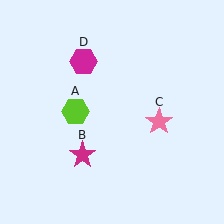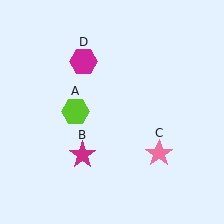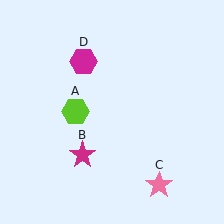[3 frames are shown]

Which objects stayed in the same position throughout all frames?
Lime hexagon (object A) and magenta star (object B) and magenta hexagon (object D) remained stationary.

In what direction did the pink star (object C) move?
The pink star (object C) moved down.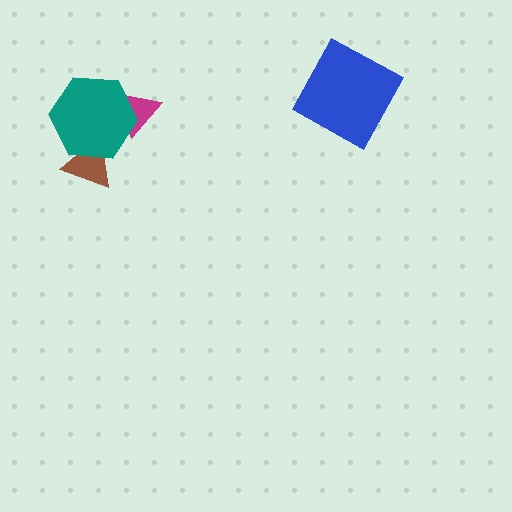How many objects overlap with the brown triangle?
1 object overlaps with the brown triangle.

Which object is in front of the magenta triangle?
The teal hexagon is in front of the magenta triangle.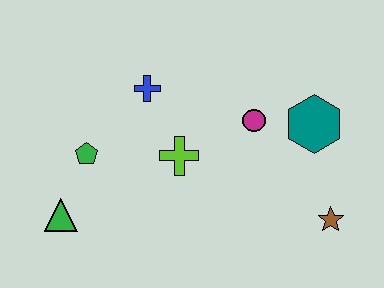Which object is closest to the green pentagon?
The green triangle is closest to the green pentagon.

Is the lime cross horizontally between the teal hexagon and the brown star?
No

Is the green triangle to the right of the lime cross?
No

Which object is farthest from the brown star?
The green triangle is farthest from the brown star.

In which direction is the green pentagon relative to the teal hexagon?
The green pentagon is to the left of the teal hexagon.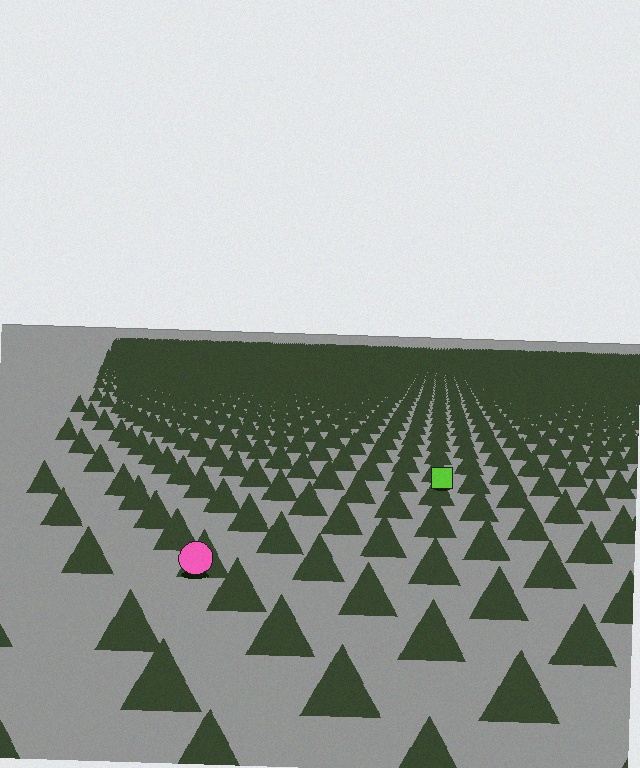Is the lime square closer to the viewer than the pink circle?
No. The pink circle is closer — you can tell from the texture gradient: the ground texture is coarser near it.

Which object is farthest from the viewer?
The lime square is farthest from the viewer. It appears smaller and the ground texture around it is denser.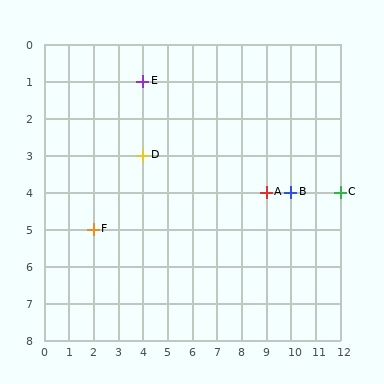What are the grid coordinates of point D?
Point D is at grid coordinates (4, 3).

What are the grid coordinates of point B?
Point B is at grid coordinates (10, 4).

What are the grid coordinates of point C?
Point C is at grid coordinates (12, 4).